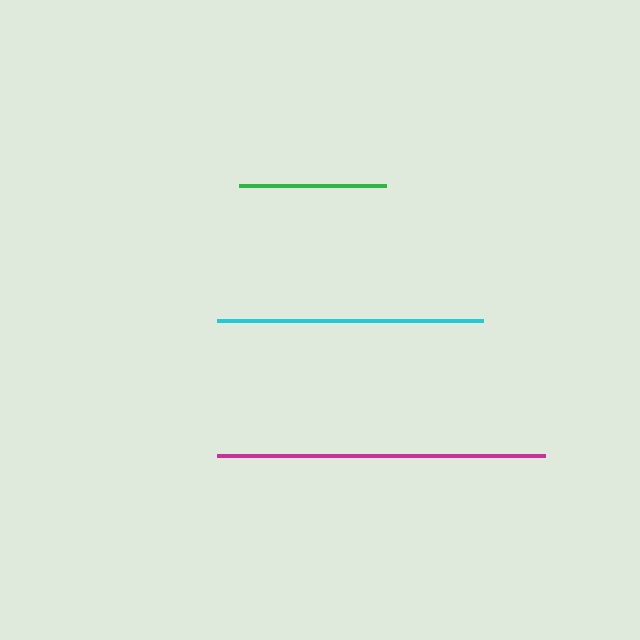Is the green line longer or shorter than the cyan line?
The cyan line is longer than the green line.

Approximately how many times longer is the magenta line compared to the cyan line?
The magenta line is approximately 1.2 times the length of the cyan line.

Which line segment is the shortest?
The green line is the shortest at approximately 147 pixels.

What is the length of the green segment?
The green segment is approximately 147 pixels long.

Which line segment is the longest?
The magenta line is the longest at approximately 328 pixels.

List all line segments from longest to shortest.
From longest to shortest: magenta, cyan, green.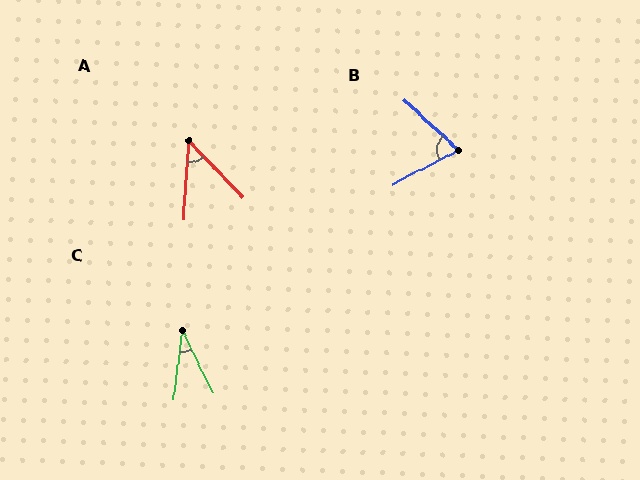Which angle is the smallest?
C, at approximately 33 degrees.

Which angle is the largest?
B, at approximately 70 degrees.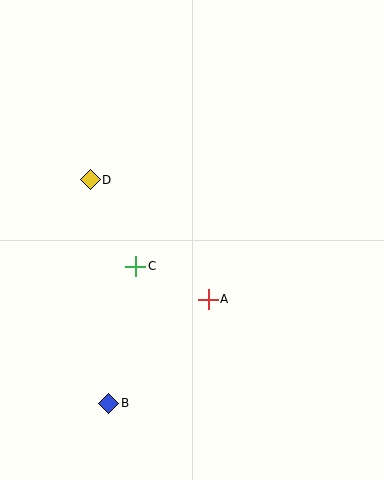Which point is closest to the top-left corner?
Point D is closest to the top-left corner.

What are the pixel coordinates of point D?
Point D is at (90, 180).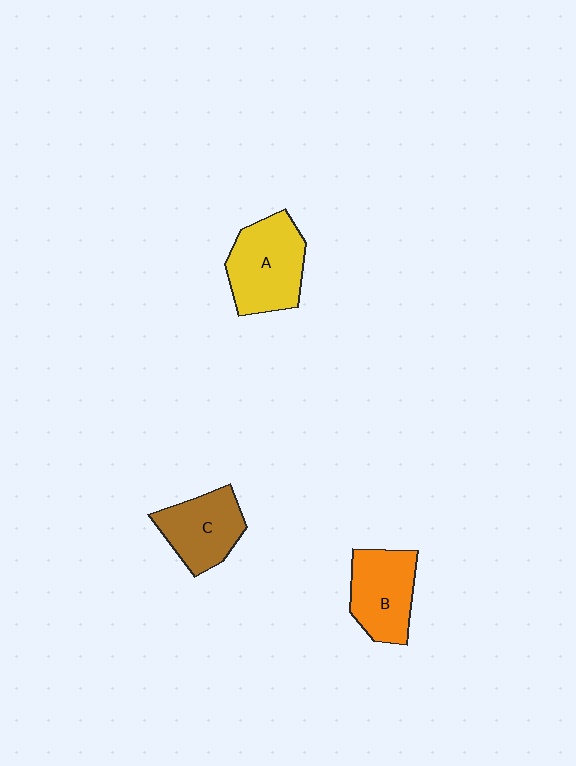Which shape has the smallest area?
Shape C (brown).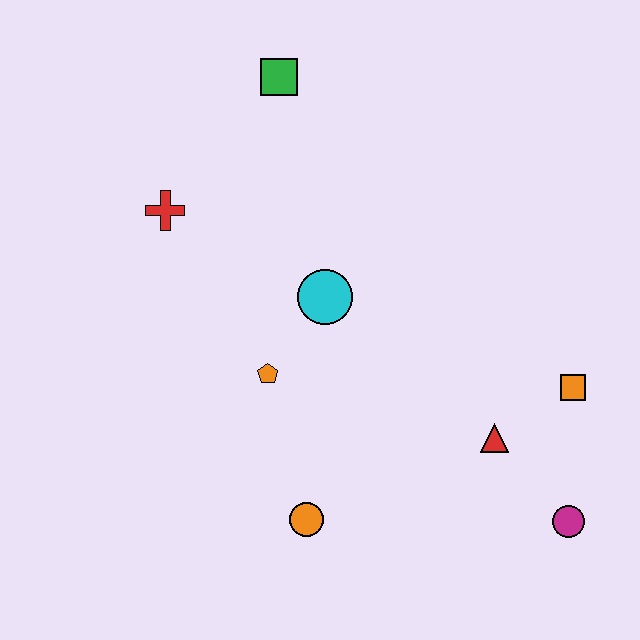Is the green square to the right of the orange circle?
No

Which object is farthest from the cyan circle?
The magenta circle is farthest from the cyan circle.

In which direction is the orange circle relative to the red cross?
The orange circle is below the red cross.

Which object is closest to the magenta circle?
The red triangle is closest to the magenta circle.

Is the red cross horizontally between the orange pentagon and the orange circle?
No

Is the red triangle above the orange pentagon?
No